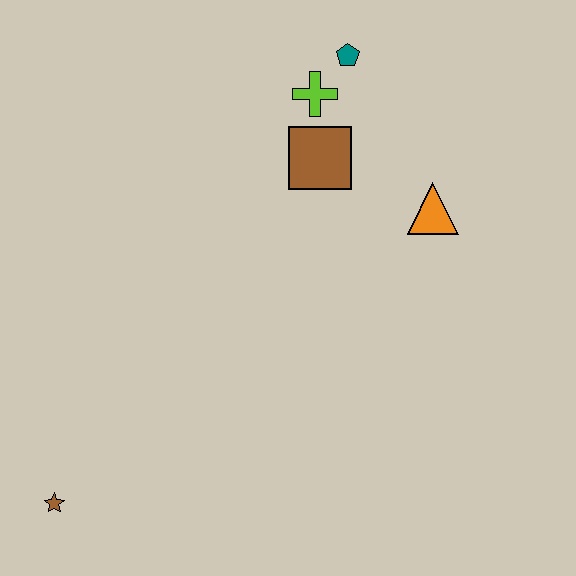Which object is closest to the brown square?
The lime cross is closest to the brown square.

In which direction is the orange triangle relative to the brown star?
The orange triangle is to the right of the brown star.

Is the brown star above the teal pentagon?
No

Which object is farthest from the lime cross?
The brown star is farthest from the lime cross.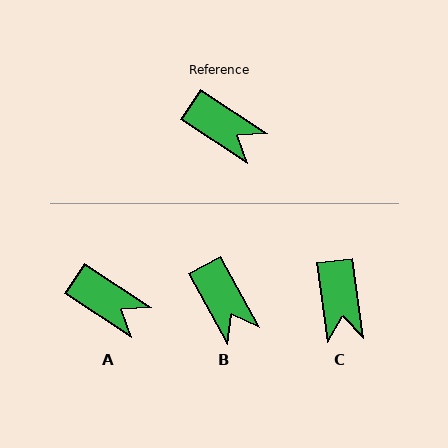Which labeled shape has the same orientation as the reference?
A.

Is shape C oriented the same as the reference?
No, it is off by about 50 degrees.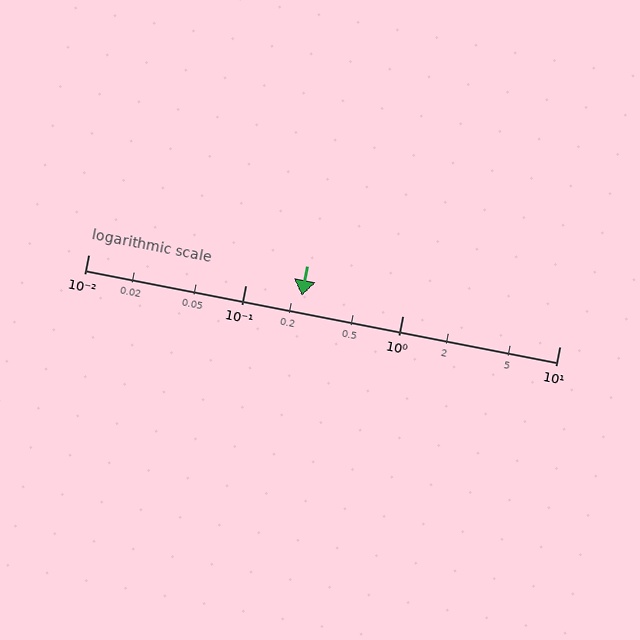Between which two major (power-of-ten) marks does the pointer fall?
The pointer is between 0.1 and 1.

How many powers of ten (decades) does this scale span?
The scale spans 3 decades, from 0.01 to 10.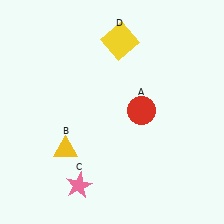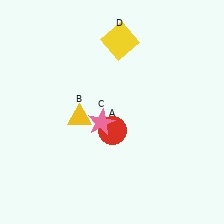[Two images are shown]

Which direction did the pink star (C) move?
The pink star (C) moved up.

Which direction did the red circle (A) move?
The red circle (A) moved left.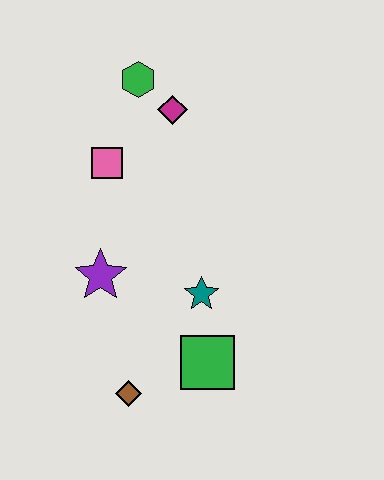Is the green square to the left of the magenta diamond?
No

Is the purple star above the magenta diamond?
No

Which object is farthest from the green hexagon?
The brown diamond is farthest from the green hexagon.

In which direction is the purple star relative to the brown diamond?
The purple star is above the brown diamond.